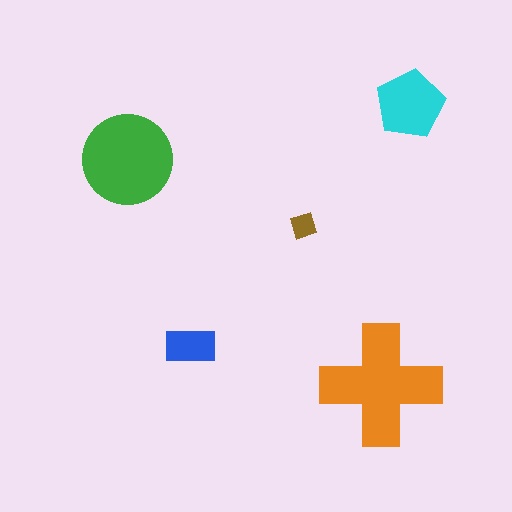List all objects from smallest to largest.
The brown diamond, the blue rectangle, the cyan pentagon, the green circle, the orange cross.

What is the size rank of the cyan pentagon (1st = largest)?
3rd.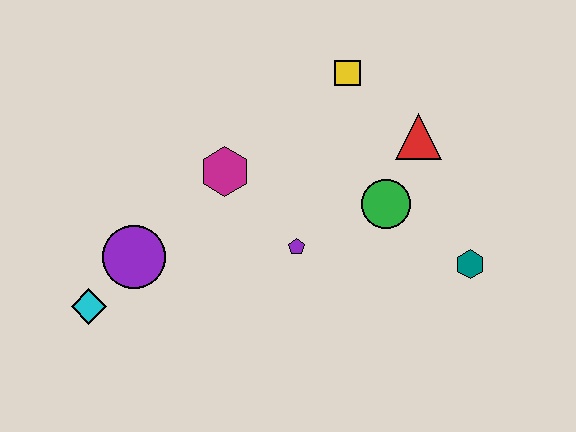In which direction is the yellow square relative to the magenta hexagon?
The yellow square is to the right of the magenta hexagon.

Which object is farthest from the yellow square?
The cyan diamond is farthest from the yellow square.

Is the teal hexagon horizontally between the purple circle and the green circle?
No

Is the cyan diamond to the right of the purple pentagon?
No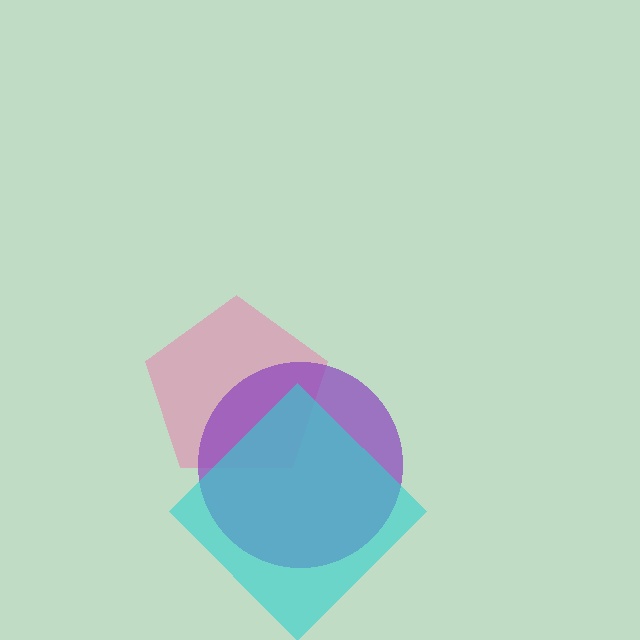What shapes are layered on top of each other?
The layered shapes are: a pink pentagon, a purple circle, a cyan diamond.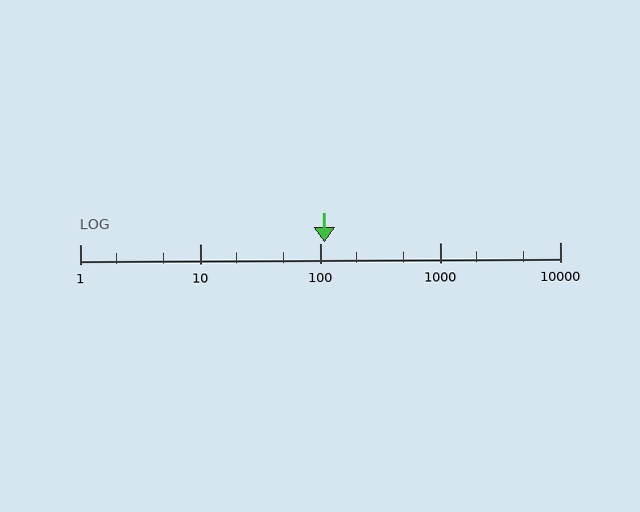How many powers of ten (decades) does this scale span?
The scale spans 4 decades, from 1 to 10000.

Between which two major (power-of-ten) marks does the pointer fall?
The pointer is between 100 and 1000.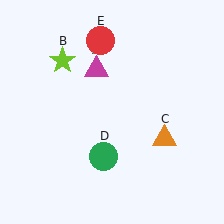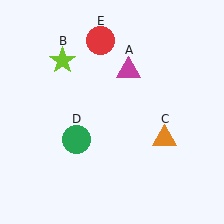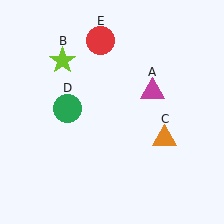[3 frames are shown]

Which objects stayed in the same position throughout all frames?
Lime star (object B) and orange triangle (object C) and red circle (object E) remained stationary.